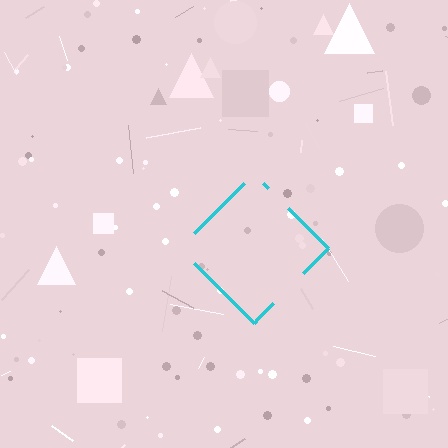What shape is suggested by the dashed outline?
The dashed outline suggests a diamond.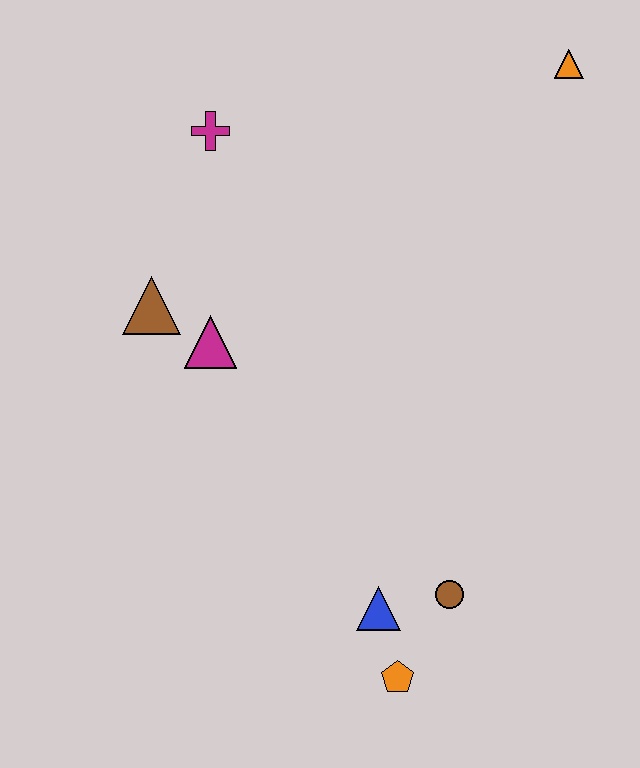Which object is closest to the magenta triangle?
The brown triangle is closest to the magenta triangle.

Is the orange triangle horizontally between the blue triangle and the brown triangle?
No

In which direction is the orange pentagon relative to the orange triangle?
The orange pentagon is below the orange triangle.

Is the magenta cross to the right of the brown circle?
No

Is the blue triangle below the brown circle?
Yes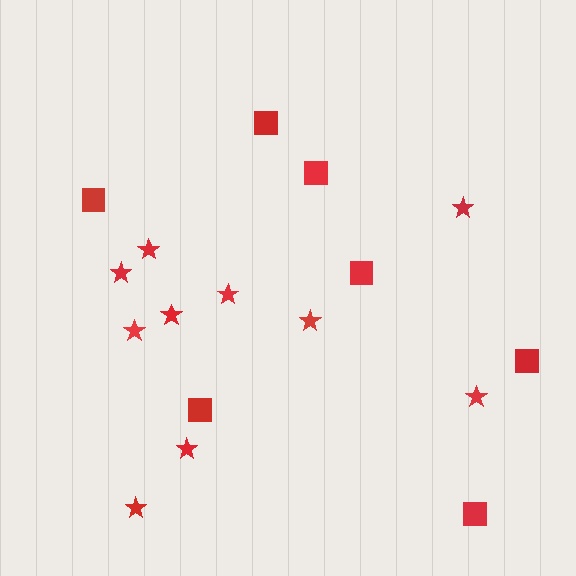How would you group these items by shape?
There are 2 groups: one group of squares (7) and one group of stars (10).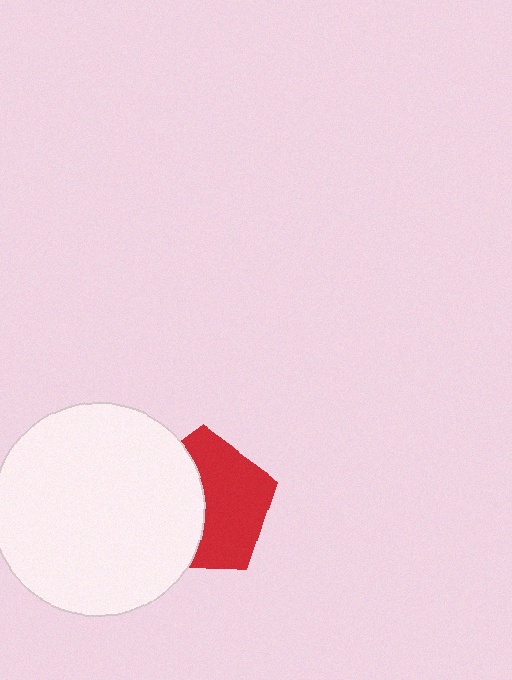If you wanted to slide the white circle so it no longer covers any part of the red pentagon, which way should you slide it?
Slide it left — that is the most direct way to separate the two shapes.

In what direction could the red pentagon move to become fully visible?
The red pentagon could move right. That would shift it out from behind the white circle entirely.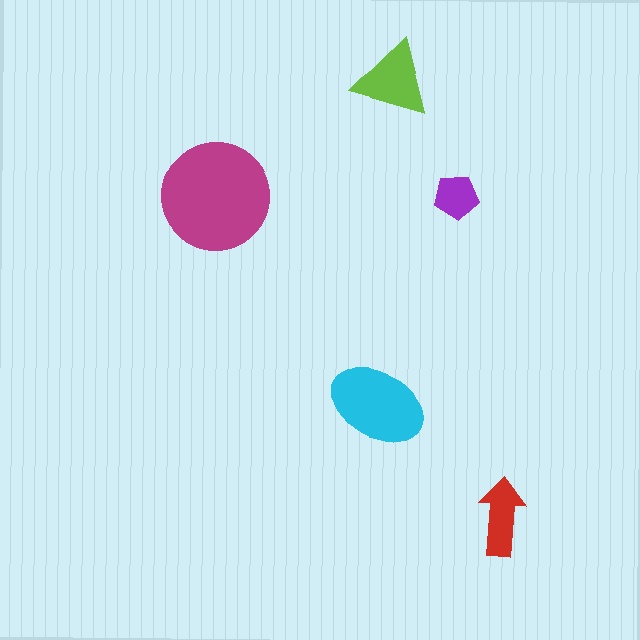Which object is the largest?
The magenta circle.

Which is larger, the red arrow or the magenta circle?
The magenta circle.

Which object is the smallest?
The purple pentagon.